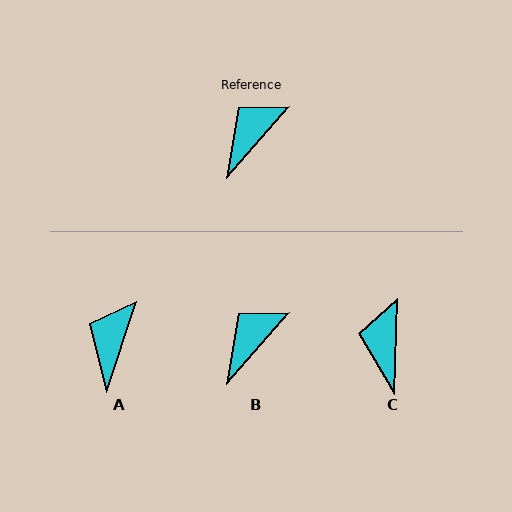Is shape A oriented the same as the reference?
No, it is off by about 23 degrees.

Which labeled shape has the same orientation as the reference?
B.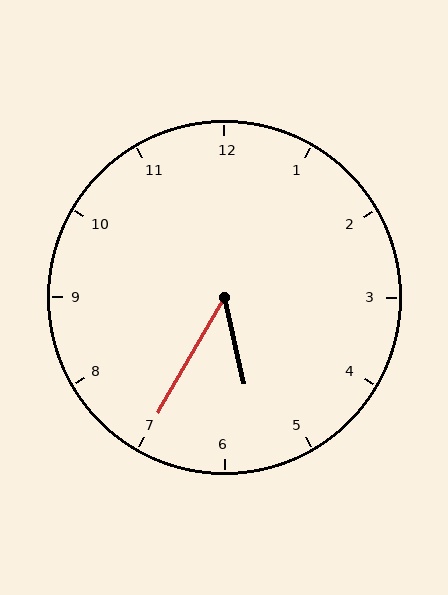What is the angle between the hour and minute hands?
Approximately 42 degrees.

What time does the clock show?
5:35.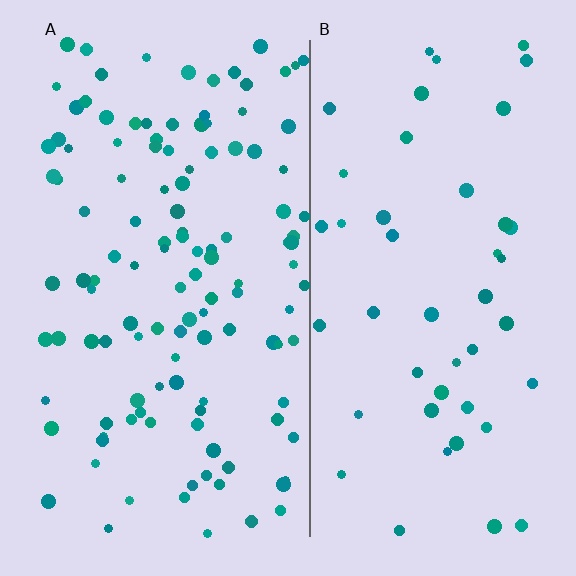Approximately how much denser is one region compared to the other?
Approximately 2.6× — region A over region B.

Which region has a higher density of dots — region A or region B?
A (the left).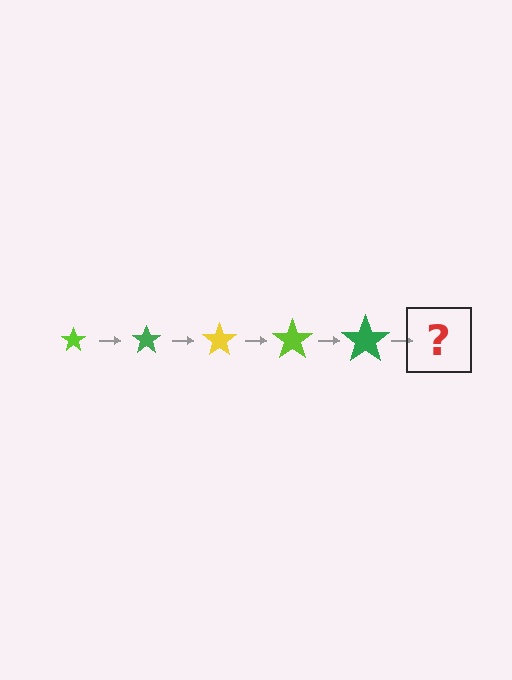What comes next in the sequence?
The next element should be a yellow star, larger than the previous one.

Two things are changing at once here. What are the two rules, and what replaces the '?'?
The two rules are that the star grows larger each step and the color cycles through lime, green, and yellow. The '?' should be a yellow star, larger than the previous one.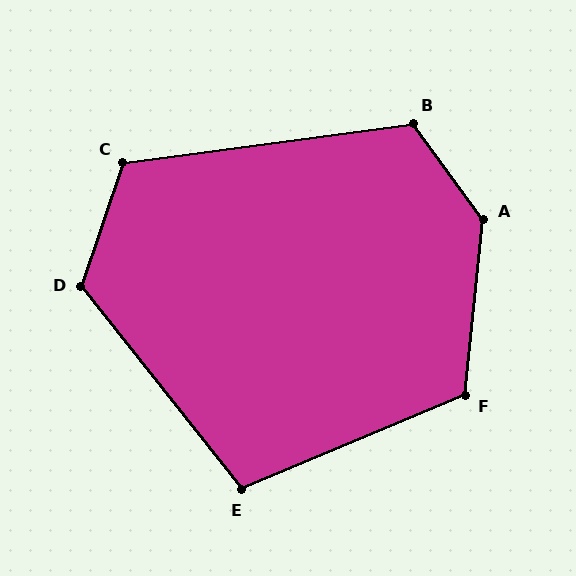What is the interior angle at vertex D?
Approximately 123 degrees (obtuse).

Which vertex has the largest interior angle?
A, at approximately 138 degrees.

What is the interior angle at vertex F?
Approximately 119 degrees (obtuse).